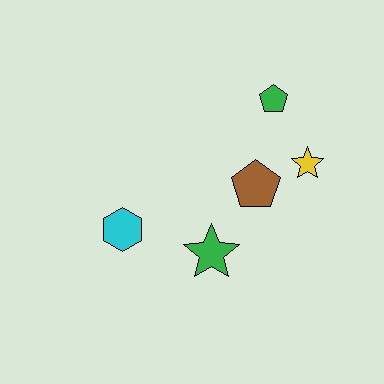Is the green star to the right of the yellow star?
No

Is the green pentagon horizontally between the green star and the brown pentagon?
No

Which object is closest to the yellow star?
The brown pentagon is closest to the yellow star.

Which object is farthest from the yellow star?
The cyan hexagon is farthest from the yellow star.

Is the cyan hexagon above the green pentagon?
No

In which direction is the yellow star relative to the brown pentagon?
The yellow star is to the right of the brown pentagon.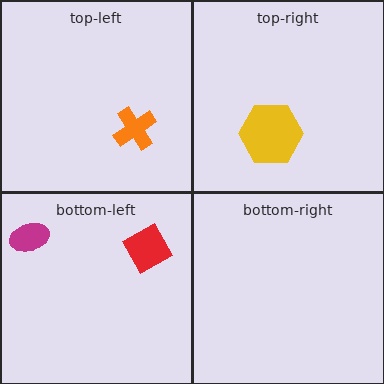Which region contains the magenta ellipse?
The bottom-left region.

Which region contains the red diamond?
The bottom-left region.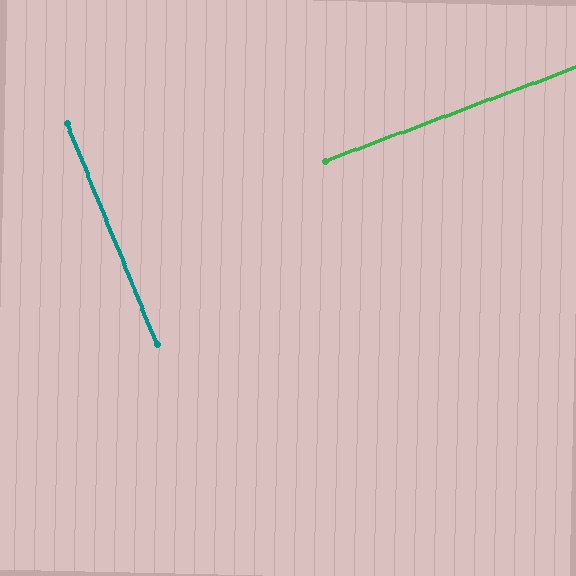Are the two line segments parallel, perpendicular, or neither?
Perpendicular — they meet at approximately 88°.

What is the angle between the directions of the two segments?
Approximately 88 degrees.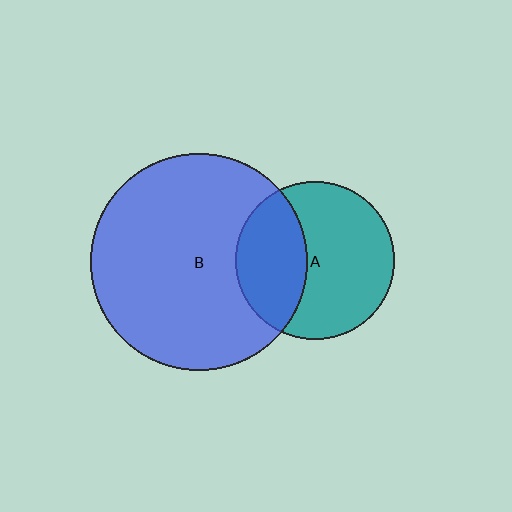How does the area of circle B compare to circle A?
Approximately 1.9 times.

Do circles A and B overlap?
Yes.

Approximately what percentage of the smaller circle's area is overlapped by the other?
Approximately 35%.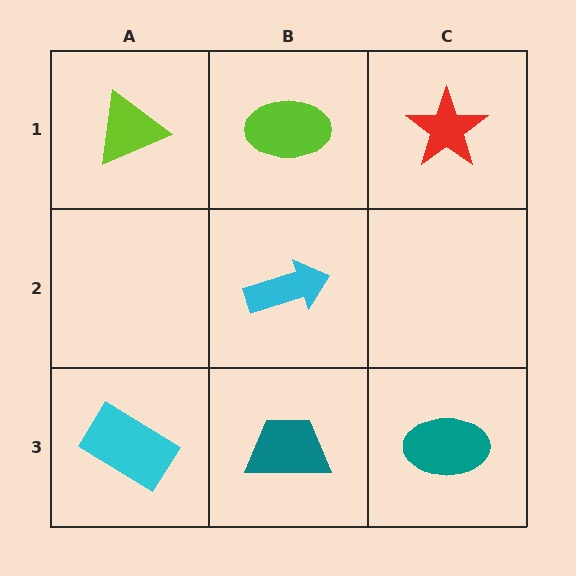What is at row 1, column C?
A red star.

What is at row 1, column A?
A lime triangle.